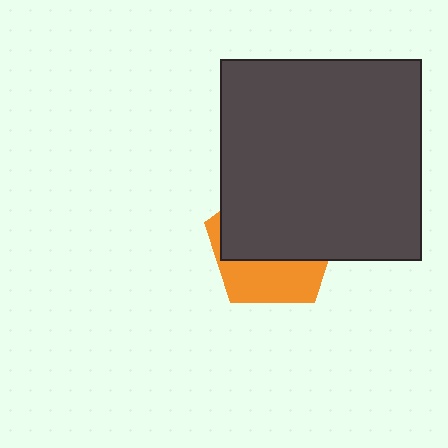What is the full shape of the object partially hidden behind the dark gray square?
The partially hidden object is an orange pentagon.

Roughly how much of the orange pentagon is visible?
A small part of it is visible (roughly 37%).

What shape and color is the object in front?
The object in front is a dark gray square.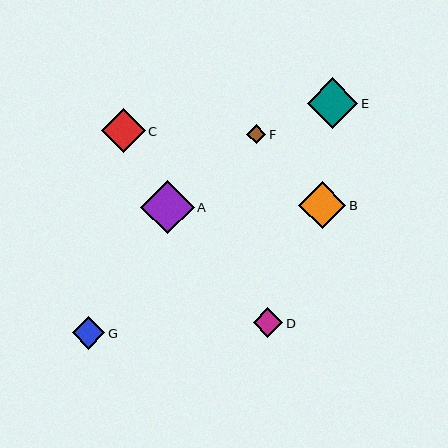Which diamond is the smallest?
Diamond F is the smallest with a size of approximately 19 pixels.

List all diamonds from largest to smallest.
From largest to smallest: A, E, B, C, G, D, F.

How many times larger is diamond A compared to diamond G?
Diamond A is approximately 1.7 times the size of diamond G.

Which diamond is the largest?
Diamond A is the largest with a size of approximately 54 pixels.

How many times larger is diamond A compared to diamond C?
Diamond A is approximately 1.2 times the size of diamond C.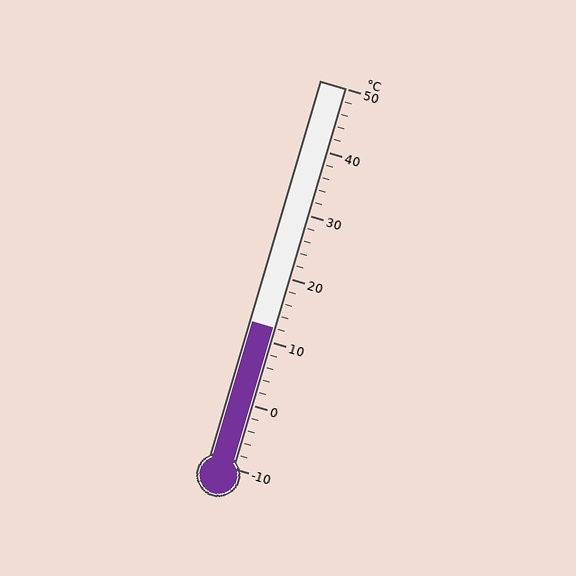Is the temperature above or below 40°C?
The temperature is below 40°C.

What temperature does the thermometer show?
The thermometer shows approximately 12°C.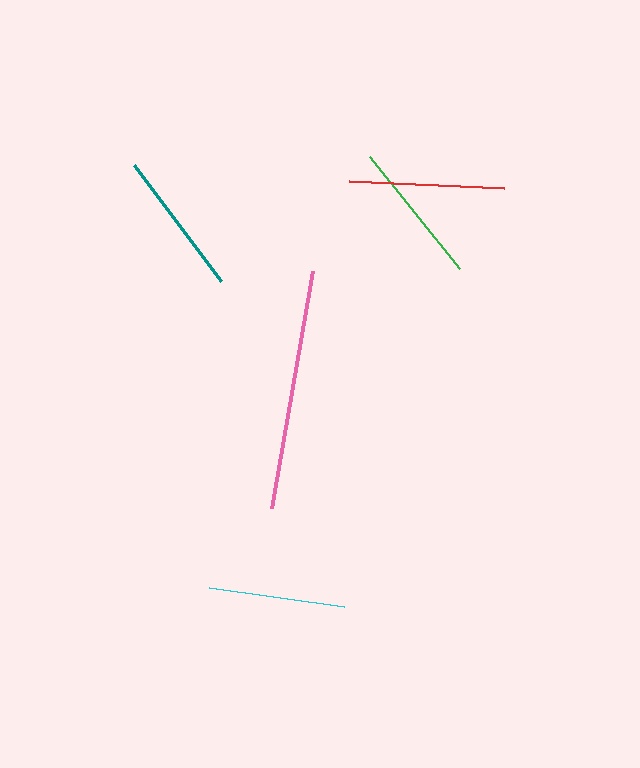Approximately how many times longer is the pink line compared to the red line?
The pink line is approximately 1.5 times the length of the red line.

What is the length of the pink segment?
The pink segment is approximately 240 pixels long.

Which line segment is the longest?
The pink line is the longest at approximately 240 pixels.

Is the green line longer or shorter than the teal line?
The teal line is longer than the green line.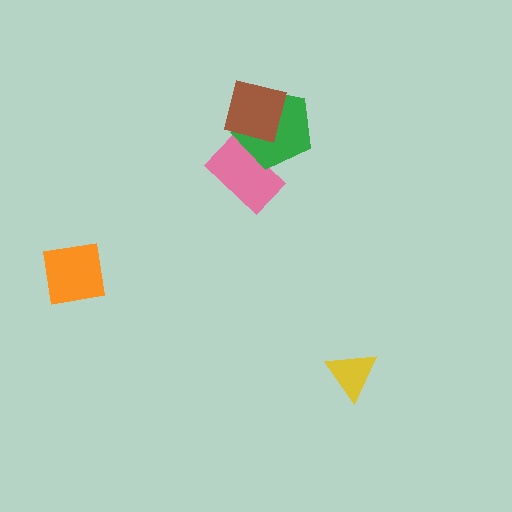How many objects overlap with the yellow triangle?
0 objects overlap with the yellow triangle.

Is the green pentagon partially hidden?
Yes, it is partially covered by another shape.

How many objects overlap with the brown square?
2 objects overlap with the brown square.